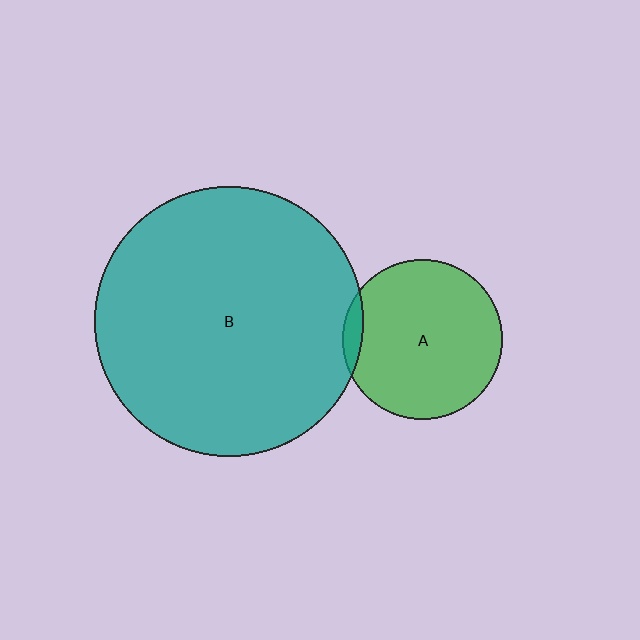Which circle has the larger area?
Circle B (teal).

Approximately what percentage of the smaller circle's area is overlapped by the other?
Approximately 5%.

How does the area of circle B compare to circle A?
Approximately 2.8 times.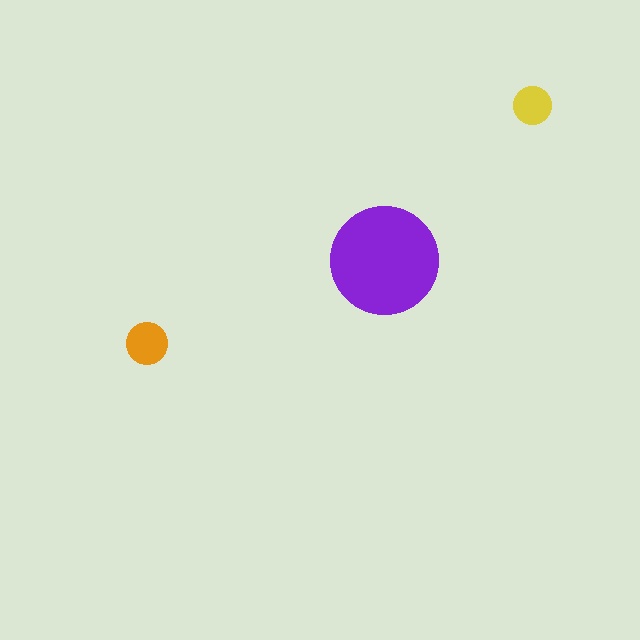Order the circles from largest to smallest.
the purple one, the orange one, the yellow one.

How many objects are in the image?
There are 3 objects in the image.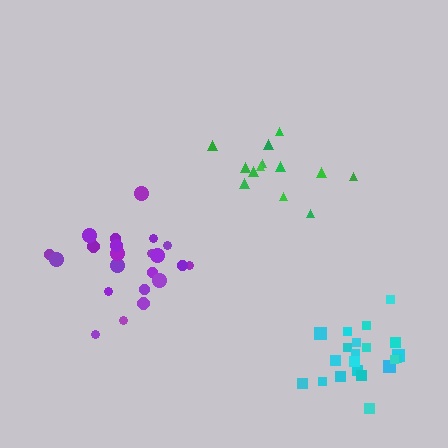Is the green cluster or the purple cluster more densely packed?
Green.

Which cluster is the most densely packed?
Cyan.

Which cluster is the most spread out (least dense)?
Purple.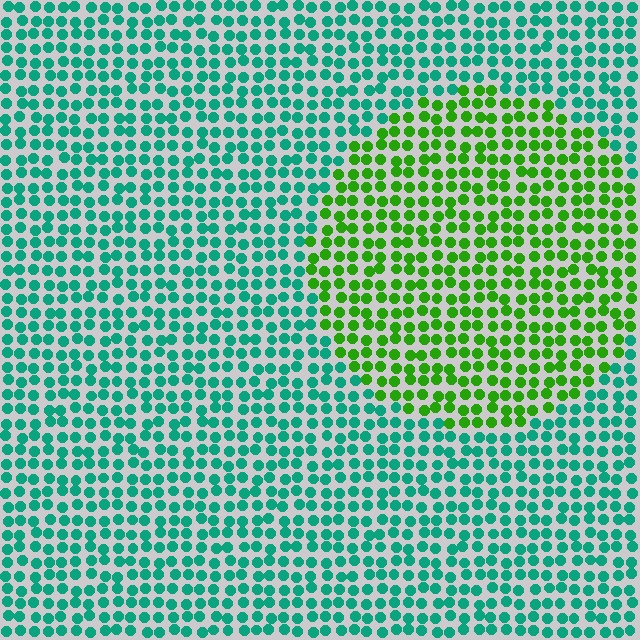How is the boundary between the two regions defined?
The boundary is defined purely by a slight shift in hue (about 55 degrees). Spacing, size, and orientation are identical on both sides.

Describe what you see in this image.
The image is filled with small teal elements in a uniform arrangement. A circle-shaped region is visible where the elements are tinted to a slightly different hue, forming a subtle color boundary.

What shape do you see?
I see a circle.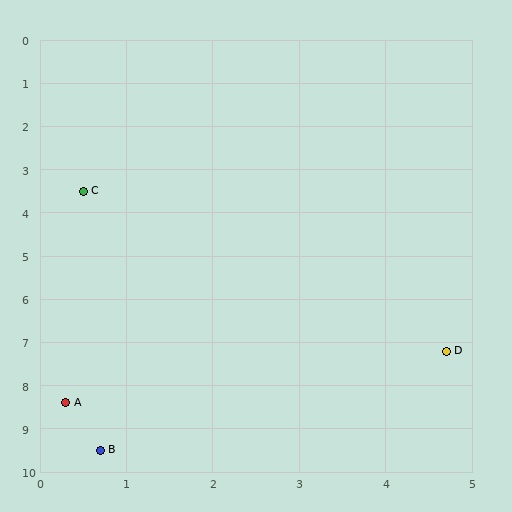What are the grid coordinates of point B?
Point B is at approximately (0.7, 9.5).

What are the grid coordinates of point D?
Point D is at approximately (4.7, 7.2).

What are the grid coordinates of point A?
Point A is at approximately (0.3, 8.4).